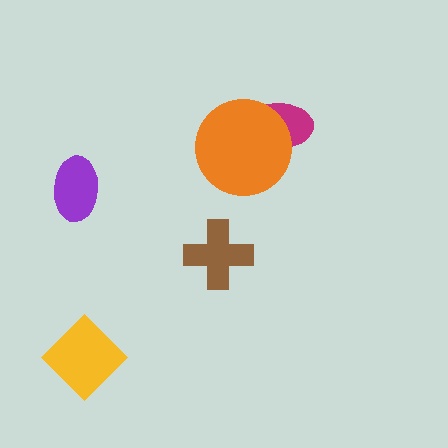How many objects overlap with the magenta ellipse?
1 object overlaps with the magenta ellipse.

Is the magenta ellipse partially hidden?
Yes, it is partially covered by another shape.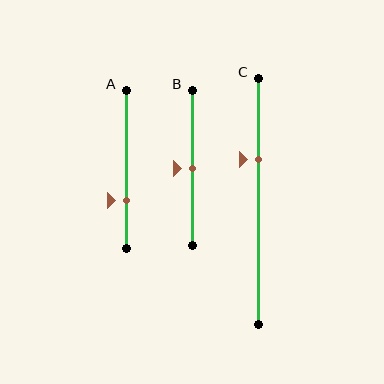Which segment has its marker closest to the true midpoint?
Segment B has its marker closest to the true midpoint.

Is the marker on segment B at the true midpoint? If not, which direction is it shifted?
Yes, the marker on segment B is at the true midpoint.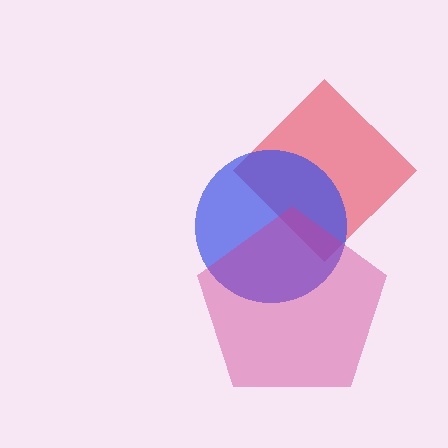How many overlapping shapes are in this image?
There are 3 overlapping shapes in the image.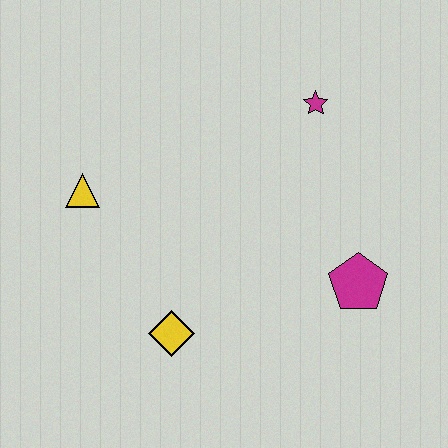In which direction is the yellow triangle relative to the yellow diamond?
The yellow triangle is above the yellow diamond.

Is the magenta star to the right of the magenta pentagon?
No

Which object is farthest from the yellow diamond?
The magenta star is farthest from the yellow diamond.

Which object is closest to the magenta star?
The magenta pentagon is closest to the magenta star.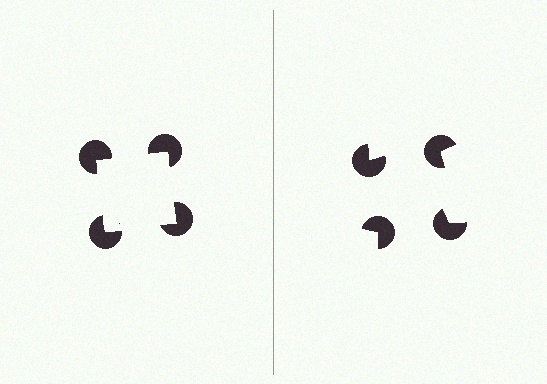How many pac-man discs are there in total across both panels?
8 — 4 on each side.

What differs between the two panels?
The pac-man discs are positioned identically on both sides; only the wedge orientations differ. On the left they align to a square; on the right they are misaligned.